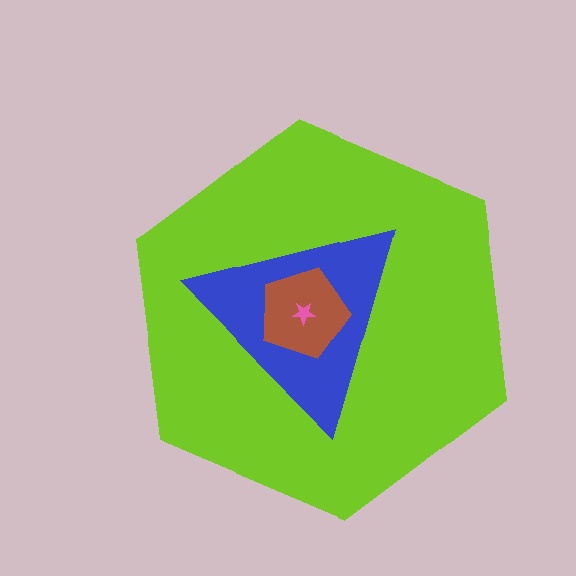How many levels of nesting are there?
4.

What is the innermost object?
The pink star.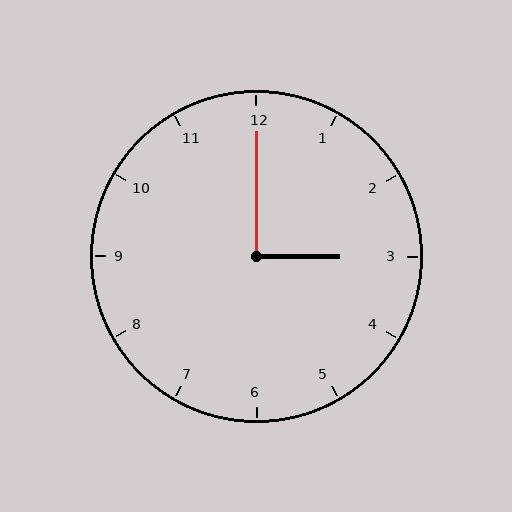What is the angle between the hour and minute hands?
Approximately 90 degrees.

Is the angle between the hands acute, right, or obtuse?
It is right.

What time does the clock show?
3:00.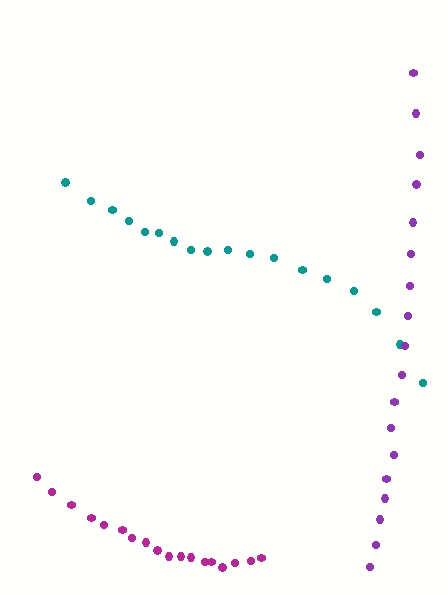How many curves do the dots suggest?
There are 3 distinct paths.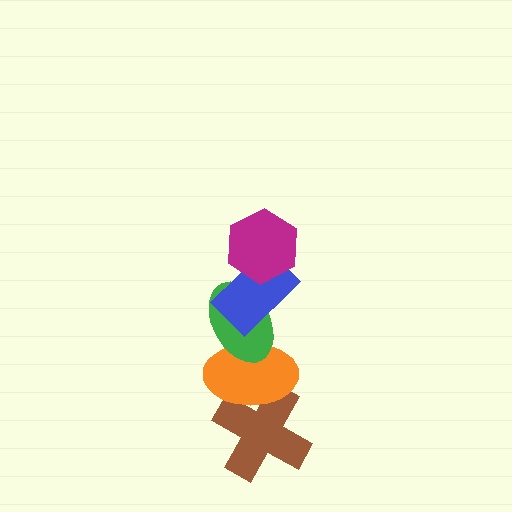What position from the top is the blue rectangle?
The blue rectangle is 2nd from the top.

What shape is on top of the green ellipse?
The blue rectangle is on top of the green ellipse.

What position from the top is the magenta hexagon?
The magenta hexagon is 1st from the top.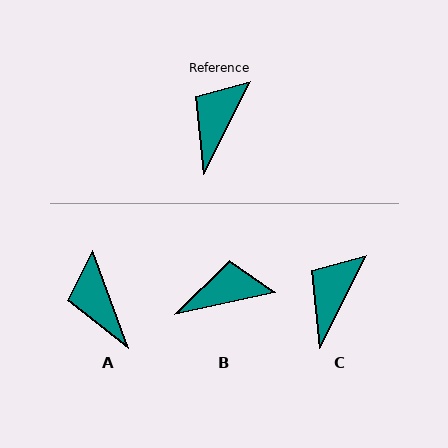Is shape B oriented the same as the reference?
No, it is off by about 51 degrees.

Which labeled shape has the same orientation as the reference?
C.